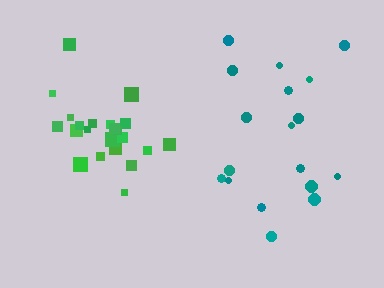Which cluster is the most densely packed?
Green.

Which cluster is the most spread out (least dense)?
Teal.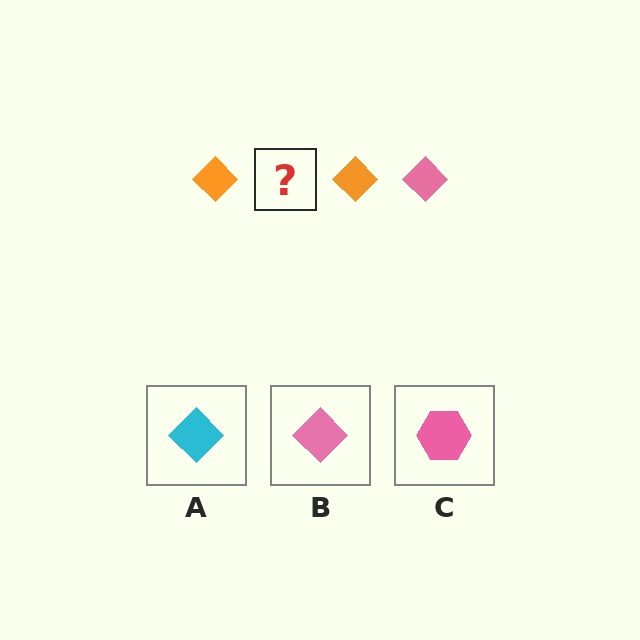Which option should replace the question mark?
Option B.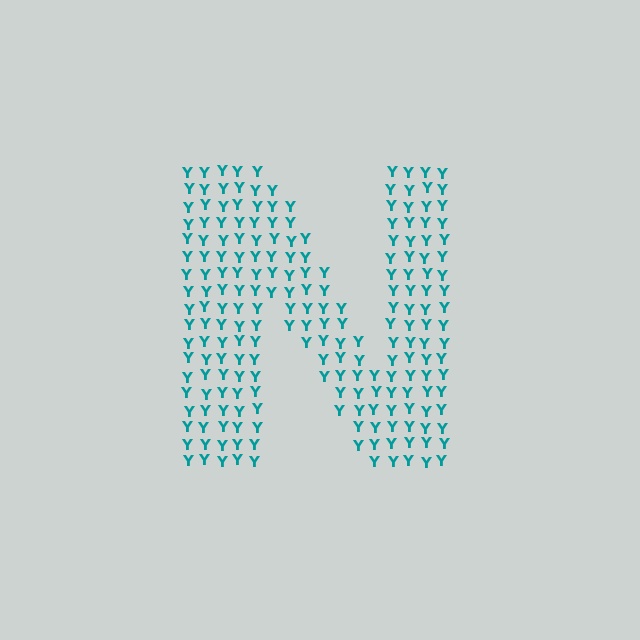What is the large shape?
The large shape is the letter N.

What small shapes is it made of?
It is made of small letter Y's.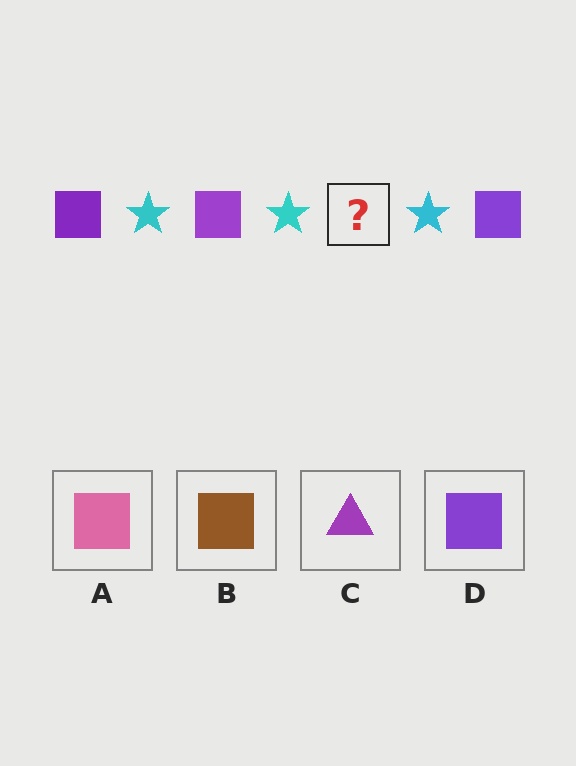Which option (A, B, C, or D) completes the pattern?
D.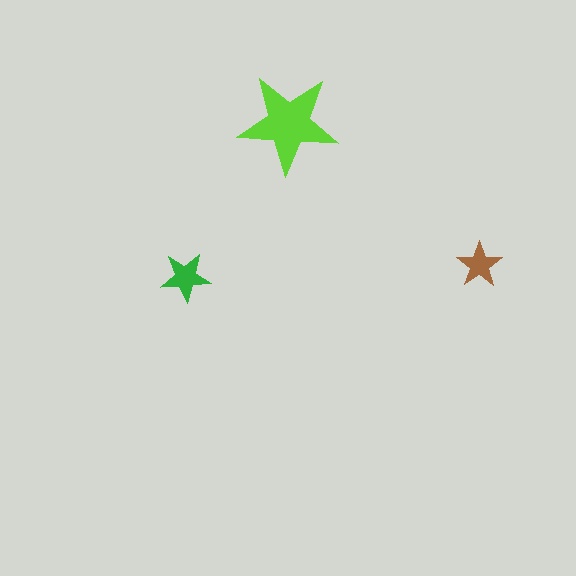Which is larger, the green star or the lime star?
The lime one.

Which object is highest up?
The lime star is topmost.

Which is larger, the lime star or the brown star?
The lime one.